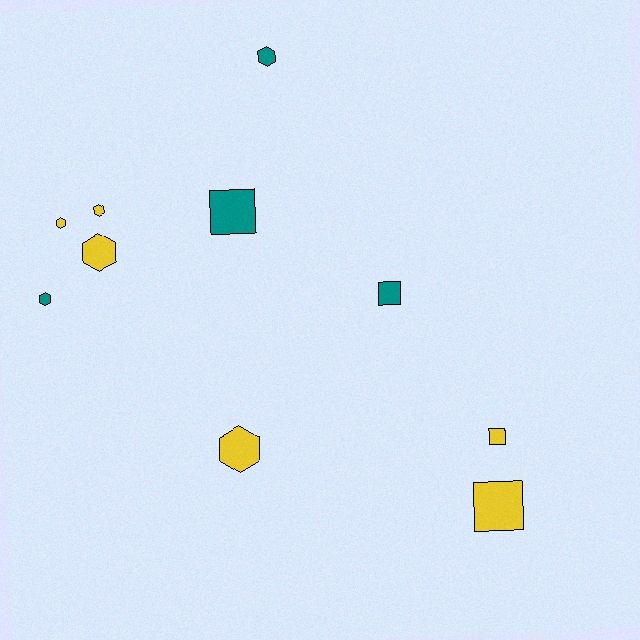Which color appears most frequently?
Yellow, with 6 objects.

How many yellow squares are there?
There are 2 yellow squares.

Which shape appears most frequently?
Hexagon, with 6 objects.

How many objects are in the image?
There are 10 objects.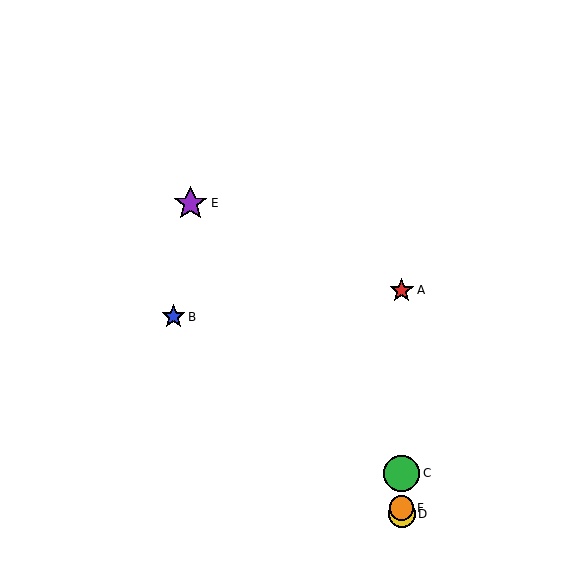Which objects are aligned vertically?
Objects A, C, D, F are aligned vertically.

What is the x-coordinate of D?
Object D is at x≈402.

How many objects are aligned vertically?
4 objects (A, C, D, F) are aligned vertically.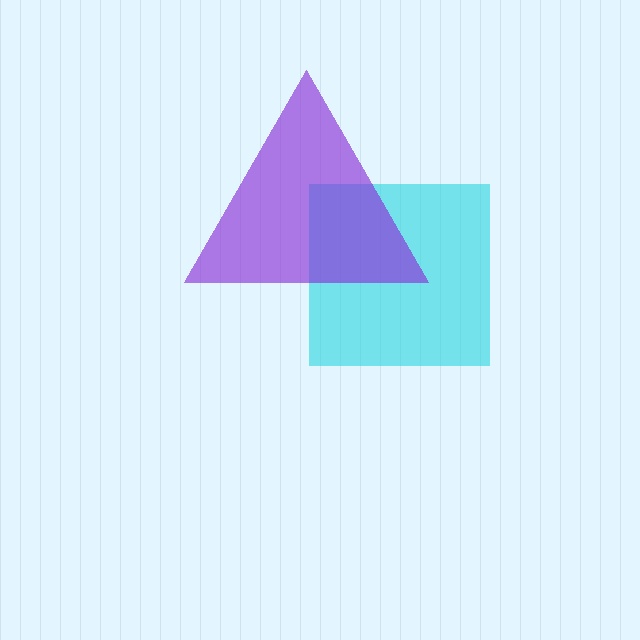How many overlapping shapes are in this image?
There are 2 overlapping shapes in the image.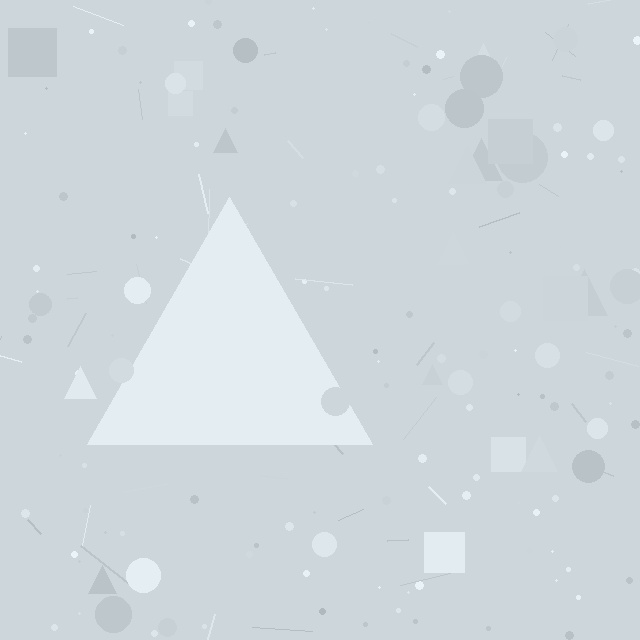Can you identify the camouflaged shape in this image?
The camouflaged shape is a triangle.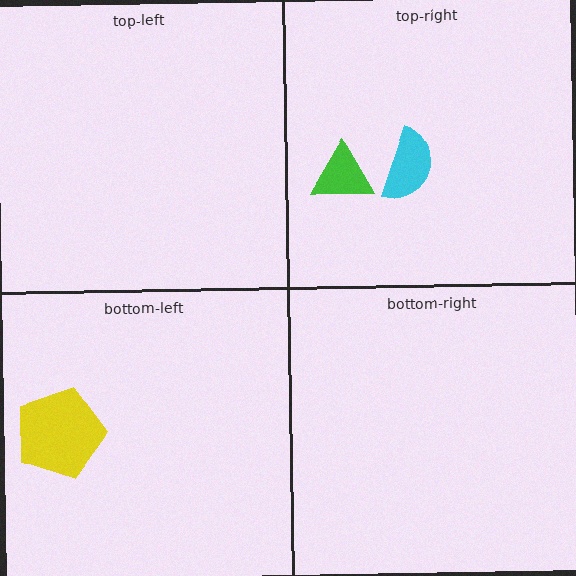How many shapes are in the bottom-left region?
1.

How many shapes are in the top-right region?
2.